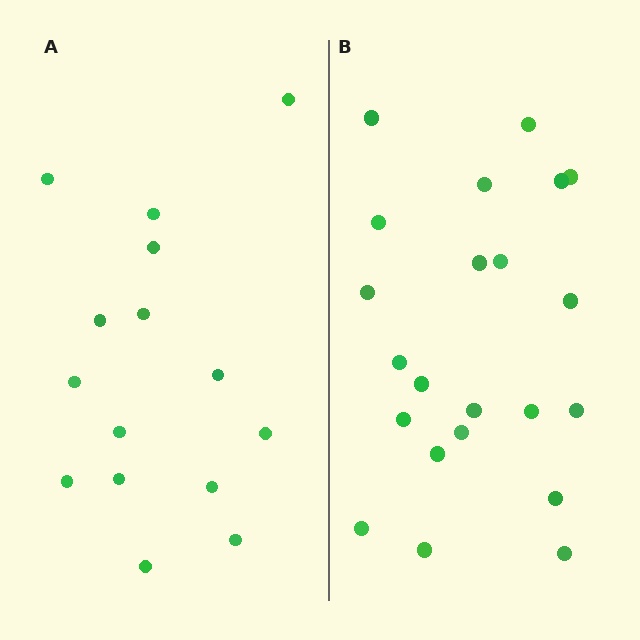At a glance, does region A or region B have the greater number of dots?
Region B (the right region) has more dots.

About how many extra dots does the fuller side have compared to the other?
Region B has roughly 8 or so more dots than region A.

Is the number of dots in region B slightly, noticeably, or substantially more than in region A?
Region B has substantially more. The ratio is roughly 1.5 to 1.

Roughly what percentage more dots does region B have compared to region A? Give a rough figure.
About 45% more.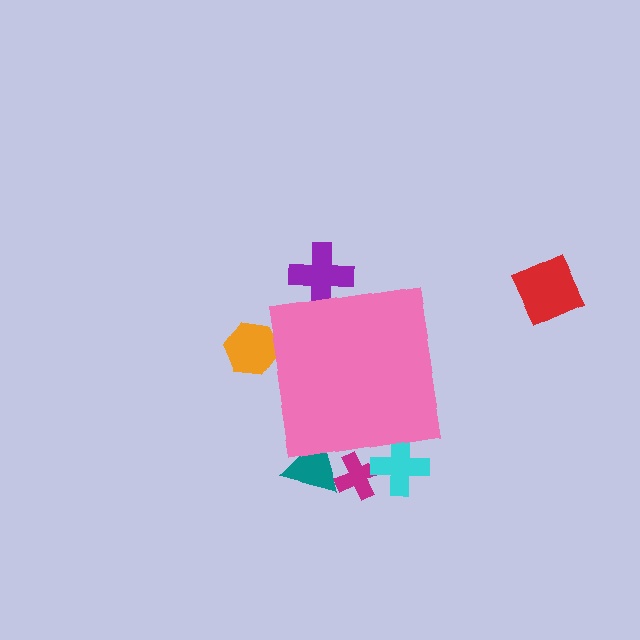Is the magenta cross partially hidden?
Yes, the magenta cross is partially hidden behind the pink square.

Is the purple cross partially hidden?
Yes, the purple cross is partially hidden behind the pink square.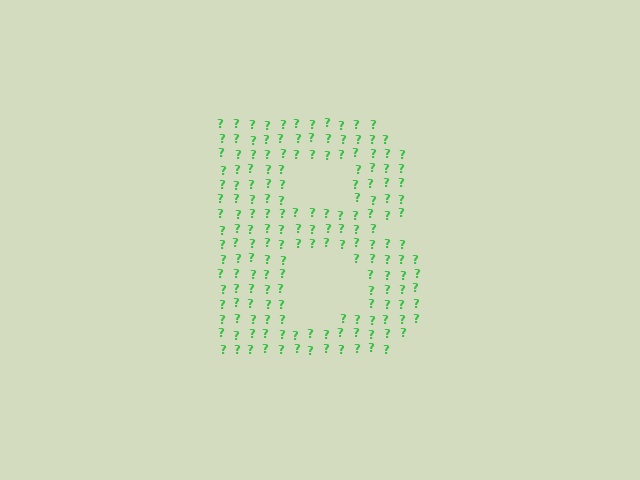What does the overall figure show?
The overall figure shows the letter B.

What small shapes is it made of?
It is made of small question marks.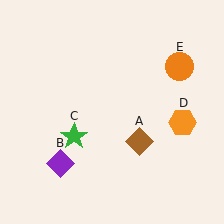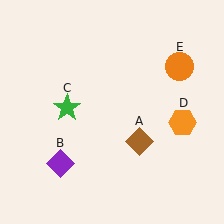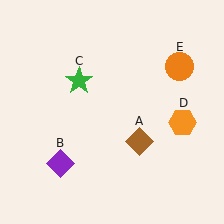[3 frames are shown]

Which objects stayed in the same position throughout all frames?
Brown diamond (object A) and purple diamond (object B) and orange hexagon (object D) and orange circle (object E) remained stationary.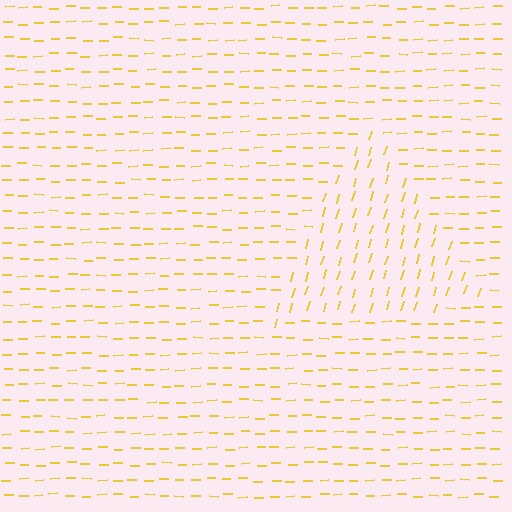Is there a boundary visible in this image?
Yes, there is a texture boundary formed by a change in line orientation.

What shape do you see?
I see a triangle.